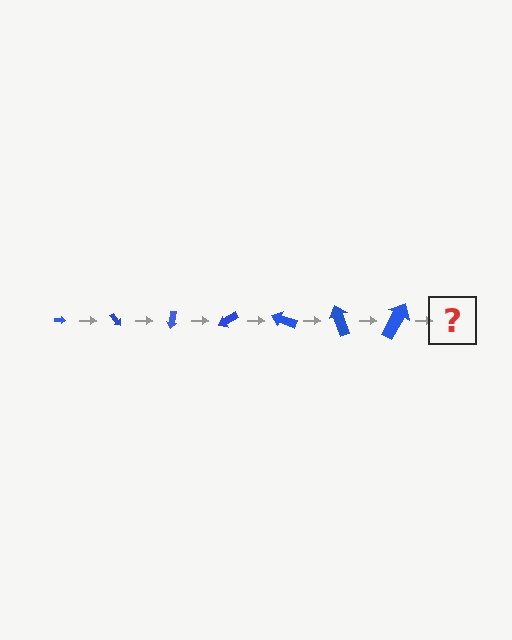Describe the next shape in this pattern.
It should be an arrow, larger than the previous one and rotated 350 degrees from the start.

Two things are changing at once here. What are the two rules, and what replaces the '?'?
The two rules are that the arrow grows larger each step and it rotates 50 degrees each step. The '?' should be an arrow, larger than the previous one and rotated 350 degrees from the start.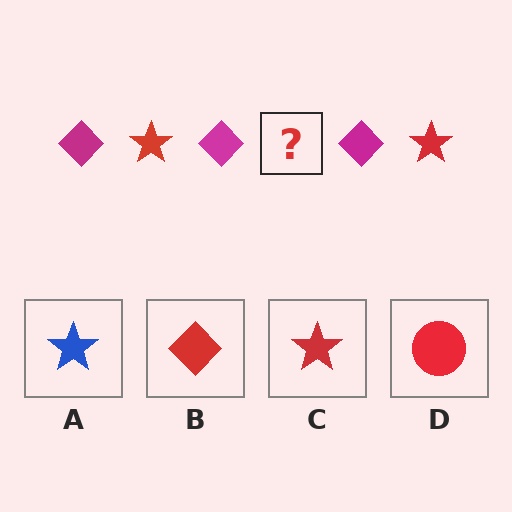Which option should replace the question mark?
Option C.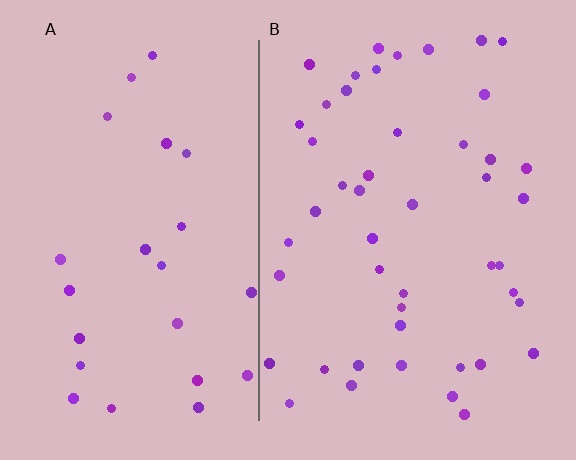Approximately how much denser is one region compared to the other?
Approximately 1.9× — region B over region A.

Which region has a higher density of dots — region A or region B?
B (the right).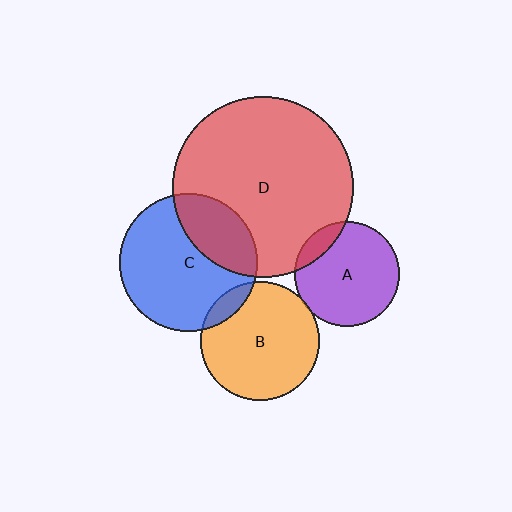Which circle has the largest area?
Circle D (red).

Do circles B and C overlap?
Yes.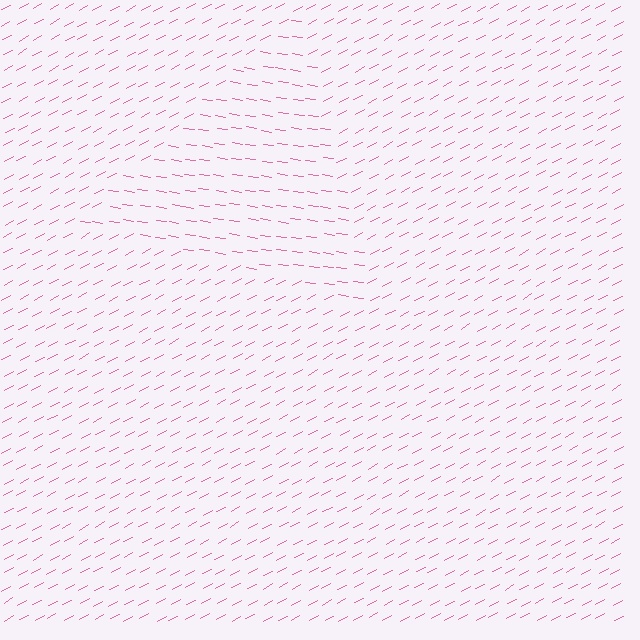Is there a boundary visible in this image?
Yes, there is a texture boundary formed by a change in line orientation.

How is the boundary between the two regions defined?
The boundary is defined purely by a change in line orientation (approximately 36 degrees difference). All lines are the same color and thickness.